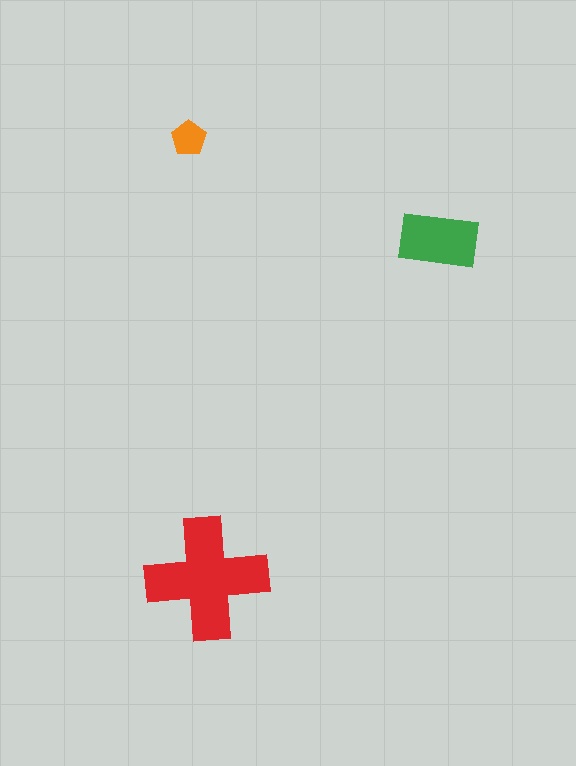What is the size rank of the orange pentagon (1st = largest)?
3rd.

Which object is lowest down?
The red cross is bottommost.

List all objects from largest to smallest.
The red cross, the green rectangle, the orange pentagon.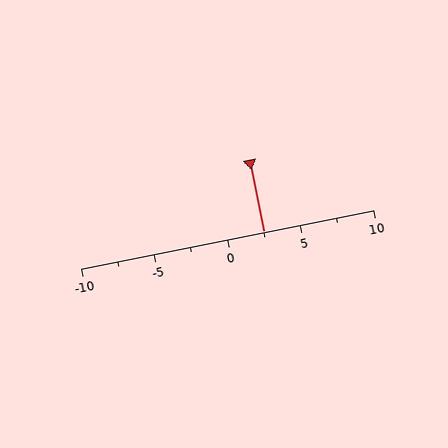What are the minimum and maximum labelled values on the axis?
The axis runs from -10 to 10.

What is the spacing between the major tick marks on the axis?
The major ticks are spaced 5 apart.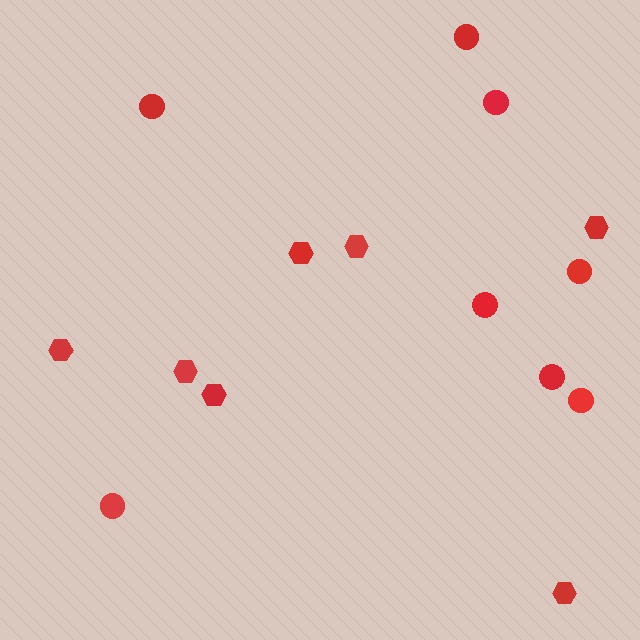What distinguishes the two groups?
There are 2 groups: one group of hexagons (7) and one group of circles (8).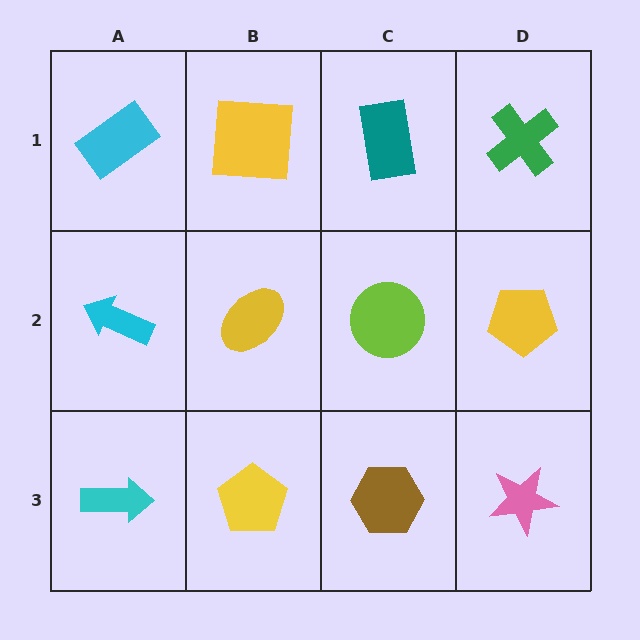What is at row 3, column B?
A yellow pentagon.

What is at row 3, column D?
A pink star.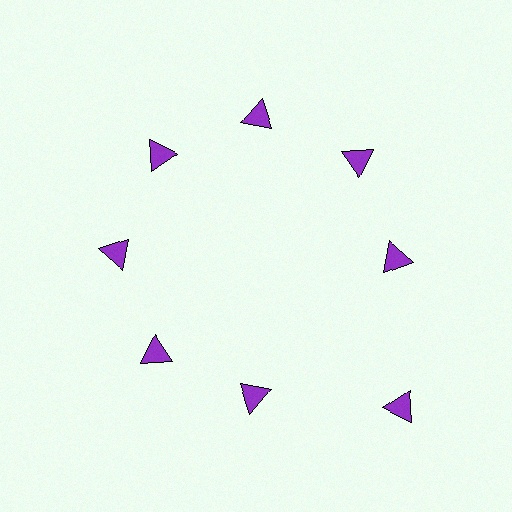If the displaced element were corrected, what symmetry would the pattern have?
It would have 8-fold rotational symmetry — the pattern would map onto itself every 45 degrees.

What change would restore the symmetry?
The symmetry would be restored by moving it inward, back onto the ring so that all 8 triangles sit at equal angles and equal distance from the center.